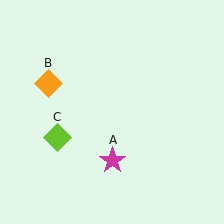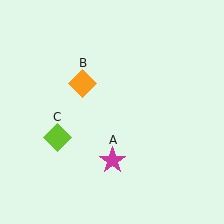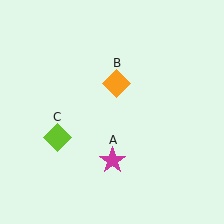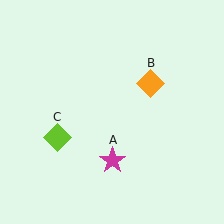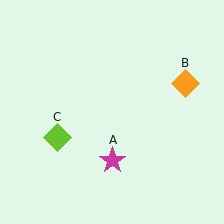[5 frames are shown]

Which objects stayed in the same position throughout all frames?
Magenta star (object A) and lime diamond (object C) remained stationary.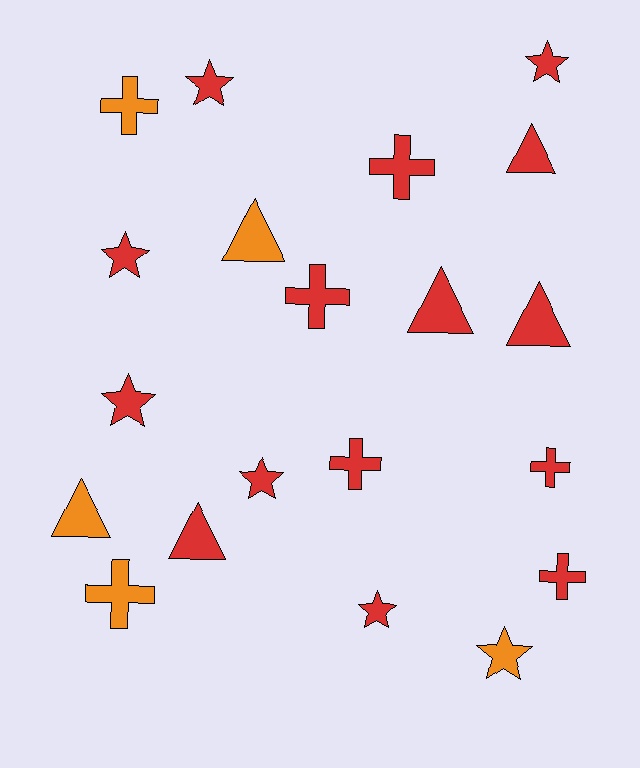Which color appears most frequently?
Red, with 15 objects.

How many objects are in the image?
There are 20 objects.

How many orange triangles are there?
There are 2 orange triangles.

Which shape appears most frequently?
Star, with 7 objects.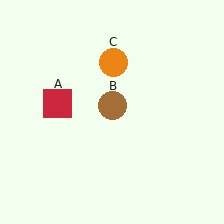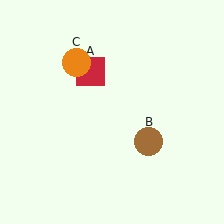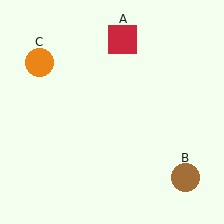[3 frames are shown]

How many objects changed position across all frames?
3 objects changed position: red square (object A), brown circle (object B), orange circle (object C).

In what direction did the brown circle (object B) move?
The brown circle (object B) moved down and to the right.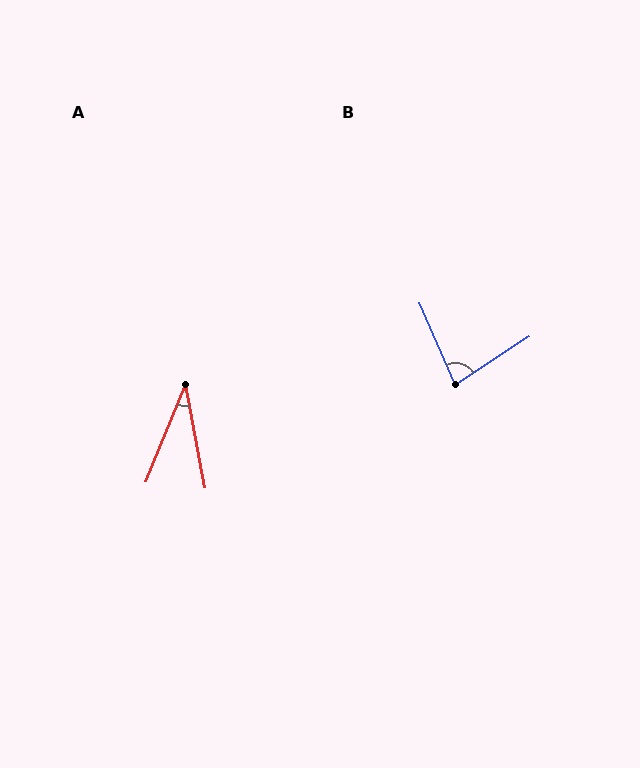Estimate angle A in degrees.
Approximately 33 degrees.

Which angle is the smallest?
A, at approximately 33 degrees.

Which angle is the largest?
B, at approximately 81 degrees.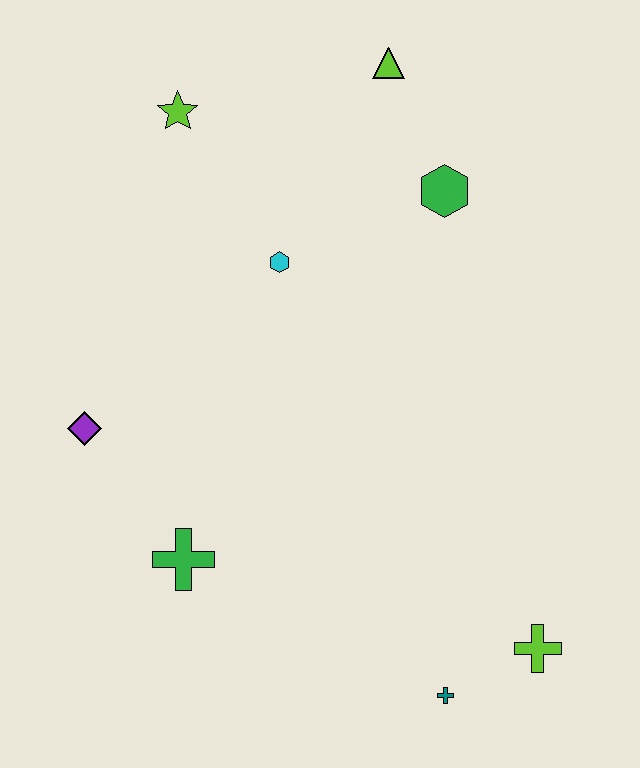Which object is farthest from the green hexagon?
The teal cross is farthest from the green hexagon.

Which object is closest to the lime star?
The cyan hexagon is closest to the lime star.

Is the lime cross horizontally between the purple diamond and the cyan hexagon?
No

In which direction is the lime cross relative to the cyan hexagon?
The lime cross is below the cyan hexagon.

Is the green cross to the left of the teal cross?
Yes